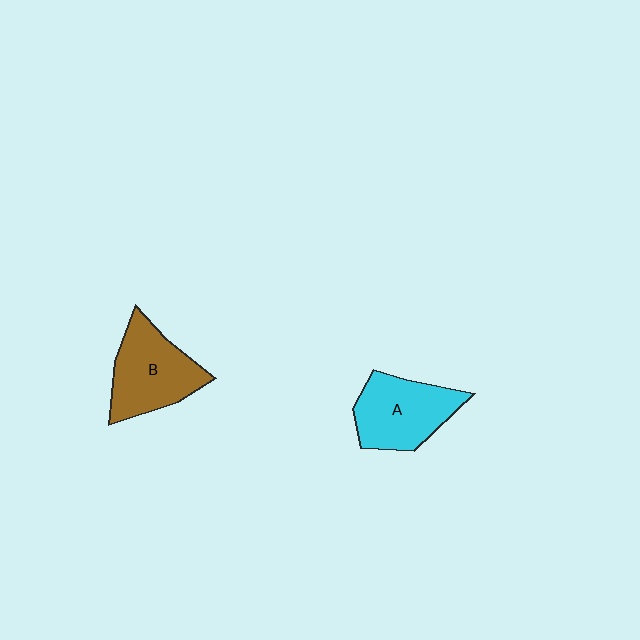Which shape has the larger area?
Shape B (brown).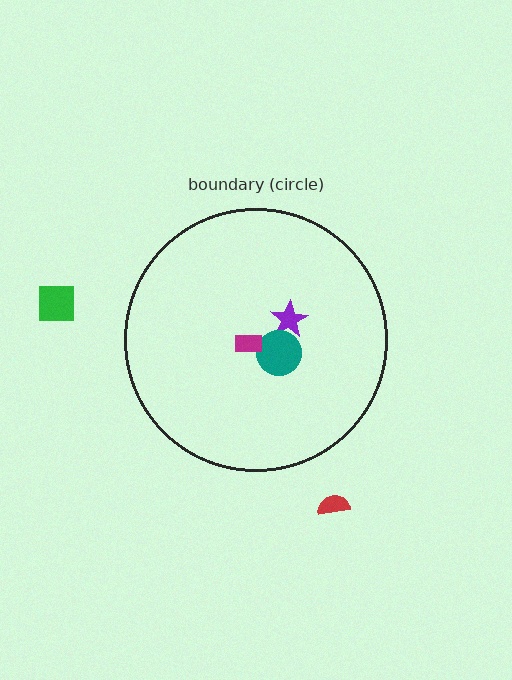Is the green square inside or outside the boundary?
Outside.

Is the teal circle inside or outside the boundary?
Inside.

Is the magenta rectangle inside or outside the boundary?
Inside.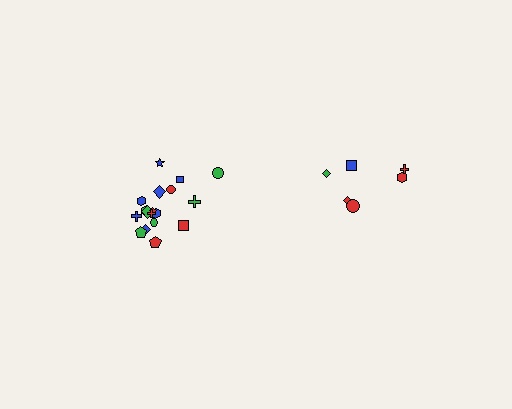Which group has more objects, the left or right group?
The left group.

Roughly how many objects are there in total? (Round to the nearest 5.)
Roughly 25 objects in total.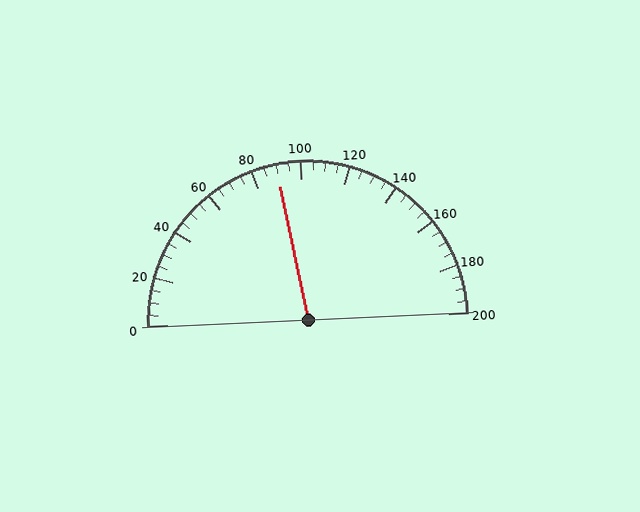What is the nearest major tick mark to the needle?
The nearest major tick mark is 80.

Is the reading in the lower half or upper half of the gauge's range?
The reading is in the lower half of the range (0 to 200).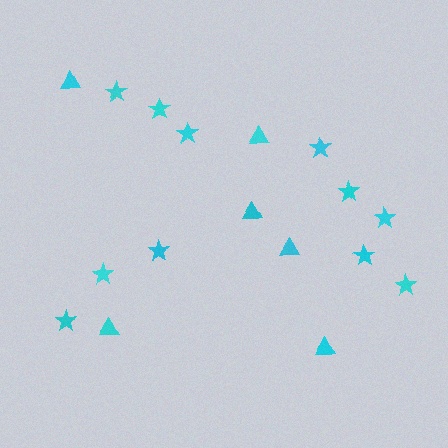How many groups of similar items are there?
There are 2 groups: one group of stars (11) and one group of triangles (6).